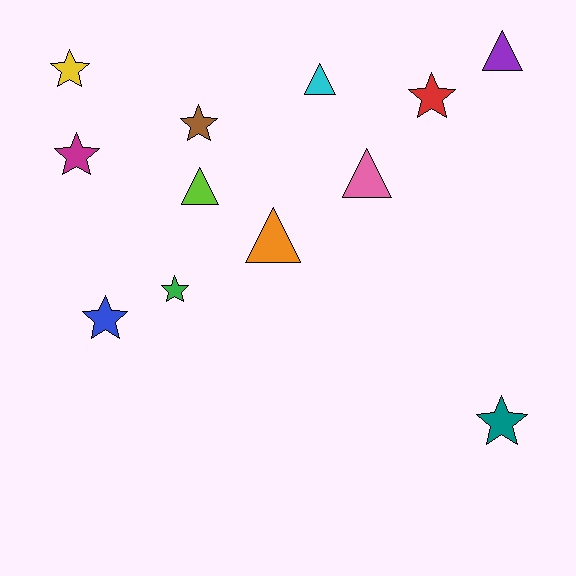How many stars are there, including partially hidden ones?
There are 7 stars.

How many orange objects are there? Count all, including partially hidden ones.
There is 1 orange object.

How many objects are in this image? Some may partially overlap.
There are 12 objects.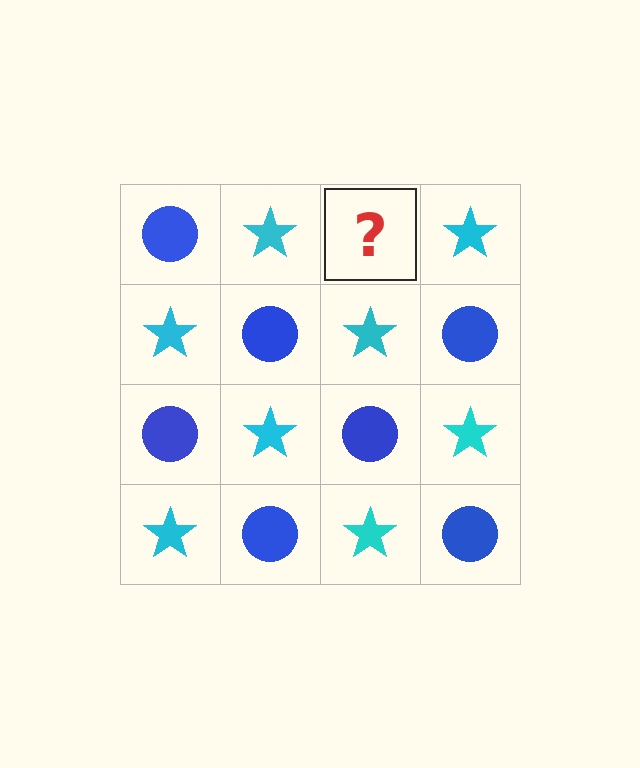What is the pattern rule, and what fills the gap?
The rule is that it alternates blue circle and cyan star in a checkerboard pattern. The gap should be filled with a blue circle.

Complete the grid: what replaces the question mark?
The question mark should be replaced with a blue circle.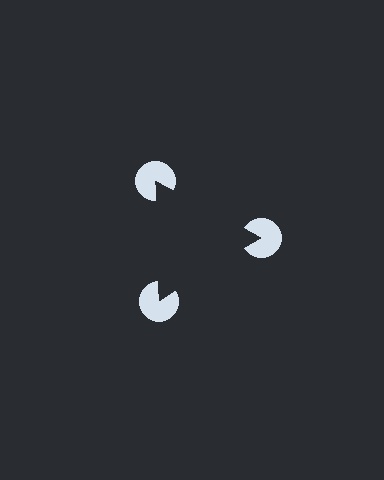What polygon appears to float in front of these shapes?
An illusory triangle — its edges are inferred from the aligned wedge cuts in the pac-man discs, not physically drawn.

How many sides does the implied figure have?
3 sides.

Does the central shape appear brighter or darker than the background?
It typically appears slightly darker than the background, even though no actual brightness change is drawn.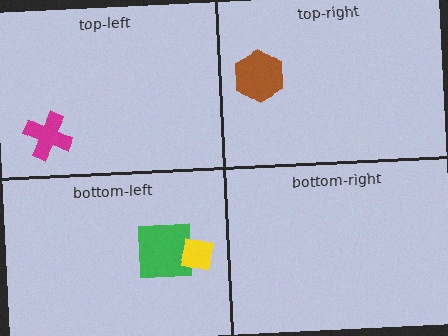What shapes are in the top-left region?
The magenta cross.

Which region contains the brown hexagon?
The top-right region.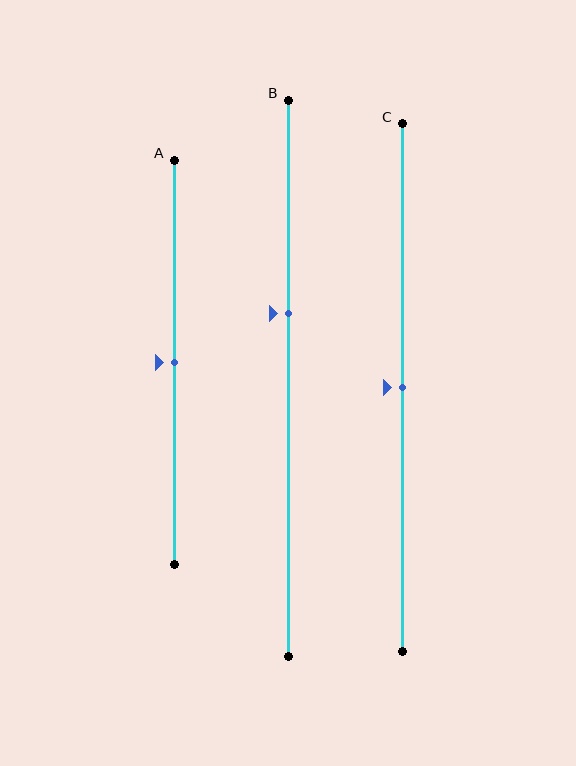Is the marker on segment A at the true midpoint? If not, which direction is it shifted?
Yes, the marker on segment A is at the true midpoint.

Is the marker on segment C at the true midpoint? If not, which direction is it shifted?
Yes, the marker on segment C is at the true midpoint.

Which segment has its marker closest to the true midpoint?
Segment A has its marker closest to the true midpoint.